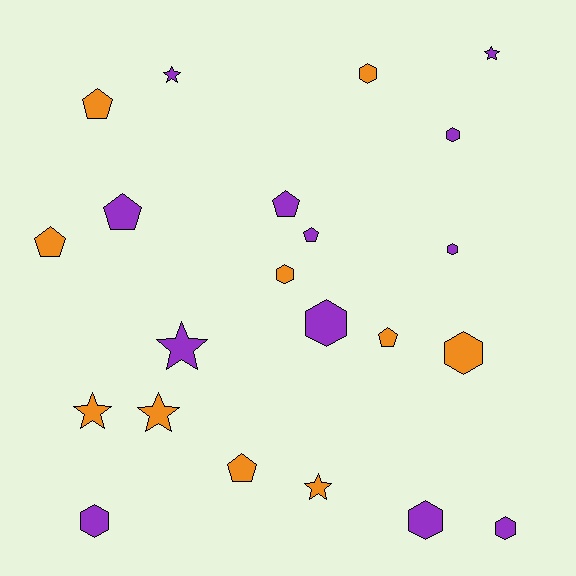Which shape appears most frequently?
Hexagon, with 9 objects.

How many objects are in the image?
There are 22 objects.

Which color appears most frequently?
Purple, with 12 objects.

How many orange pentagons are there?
There are 4 orange pentagons.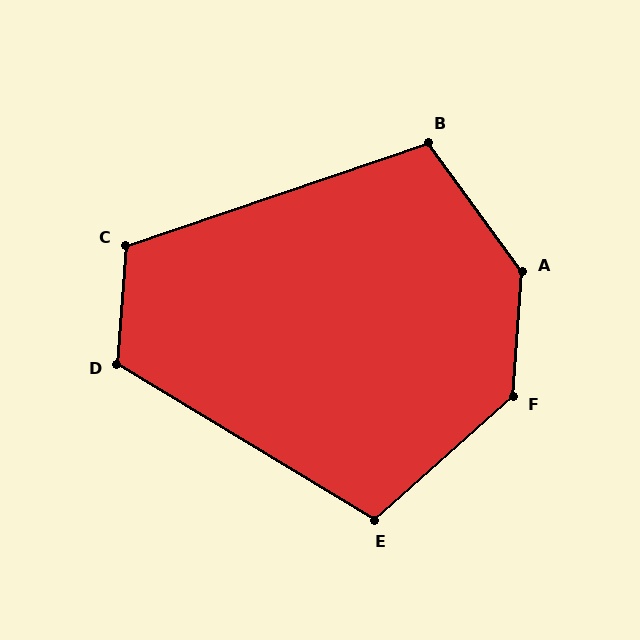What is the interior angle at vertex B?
Approximately 107 degrees (obtuse).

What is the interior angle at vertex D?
Approximately 117 degrees (obtuse).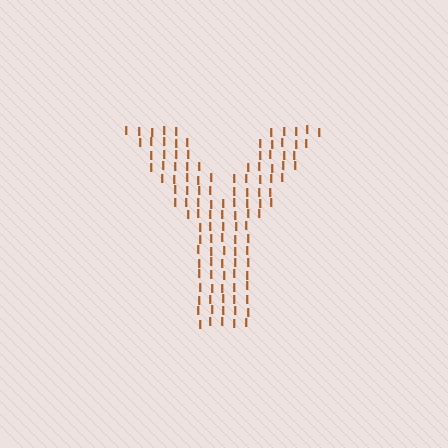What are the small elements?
The small elements are letter I's.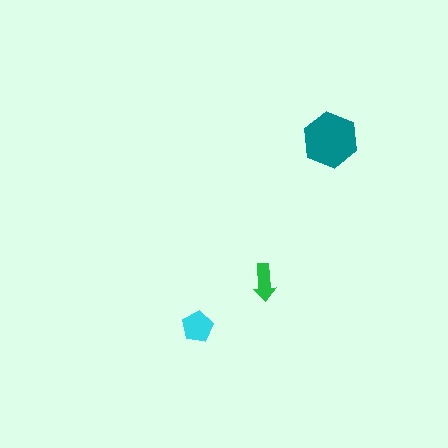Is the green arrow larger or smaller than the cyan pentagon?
Smaller.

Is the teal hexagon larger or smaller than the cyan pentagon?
Larger.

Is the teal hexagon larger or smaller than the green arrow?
Larger.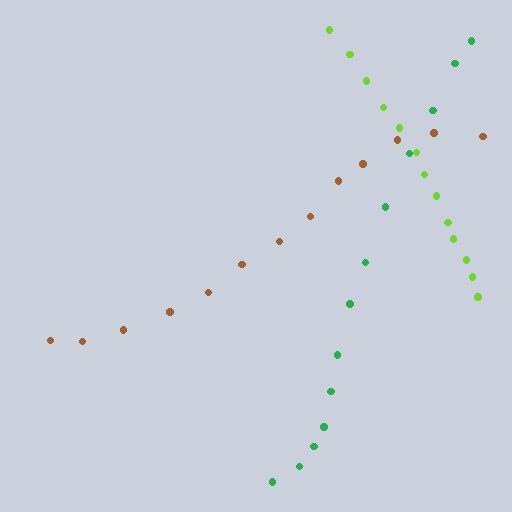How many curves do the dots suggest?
There are 3 distinct paths.